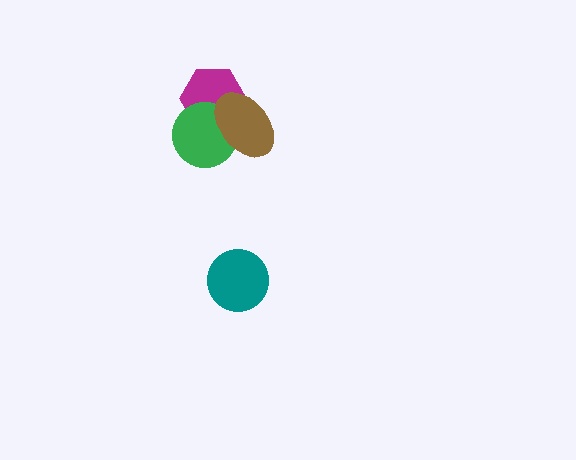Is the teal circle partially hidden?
No, no other shape covers it.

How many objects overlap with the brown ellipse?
2 objects overlap with the brown ellipse.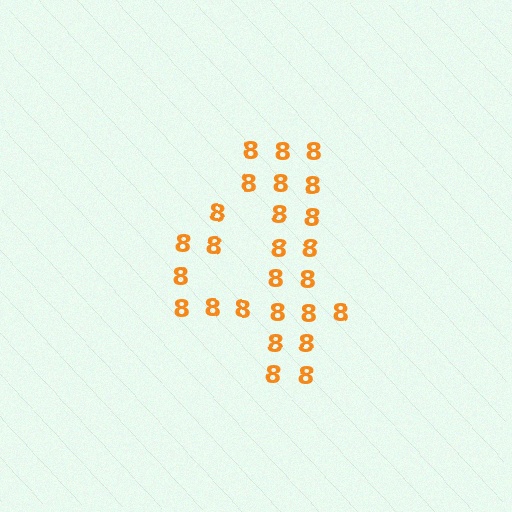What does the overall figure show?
The overall figure shows the digit 4.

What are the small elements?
The small elements are digit 8's.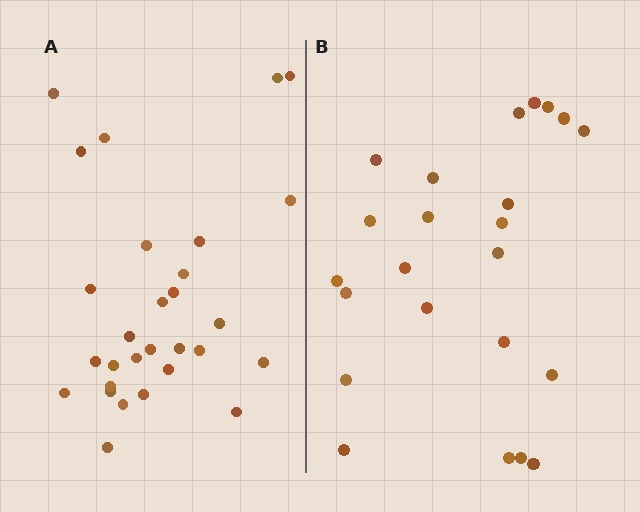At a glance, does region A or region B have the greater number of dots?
Region A (the left region) has more dots.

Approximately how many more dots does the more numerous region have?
Region A has about 6 more dots than region B.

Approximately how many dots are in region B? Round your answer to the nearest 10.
About 20 dots. (The exact count is 23, which rounds to 20.)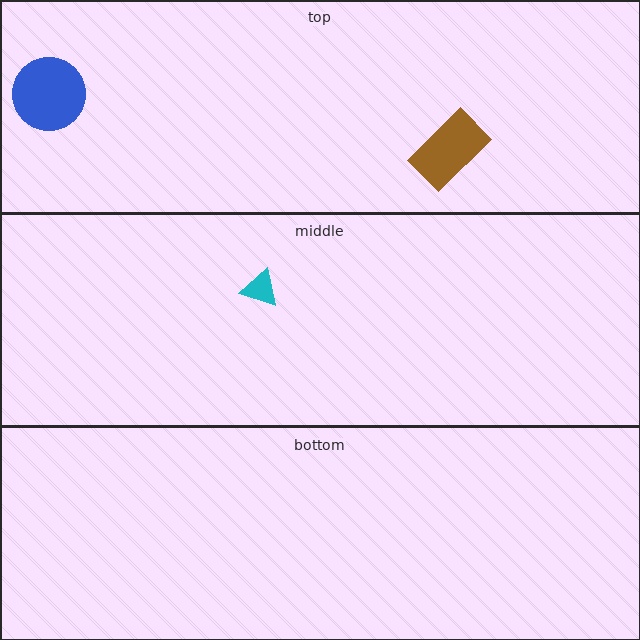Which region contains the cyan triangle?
The middle region.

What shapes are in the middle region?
The cyan triangle.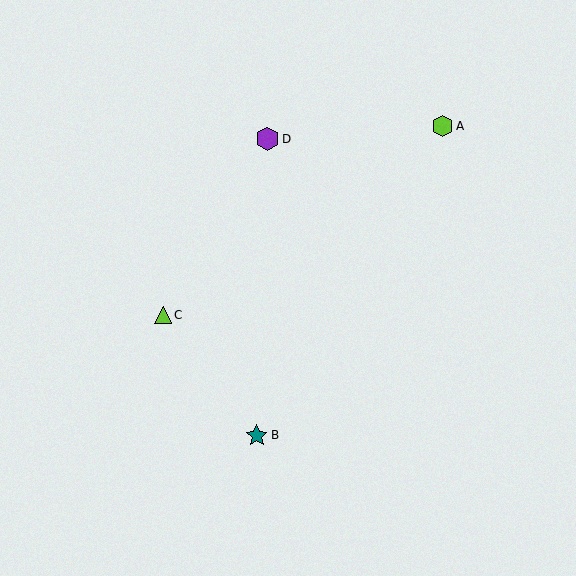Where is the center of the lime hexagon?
The center of the lime hexagon is at (442, 126).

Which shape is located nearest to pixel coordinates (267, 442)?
The teal star (labeled B) at (257, 435) is nearest to that location.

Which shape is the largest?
The purple hexagon (labeled D) is the largest.